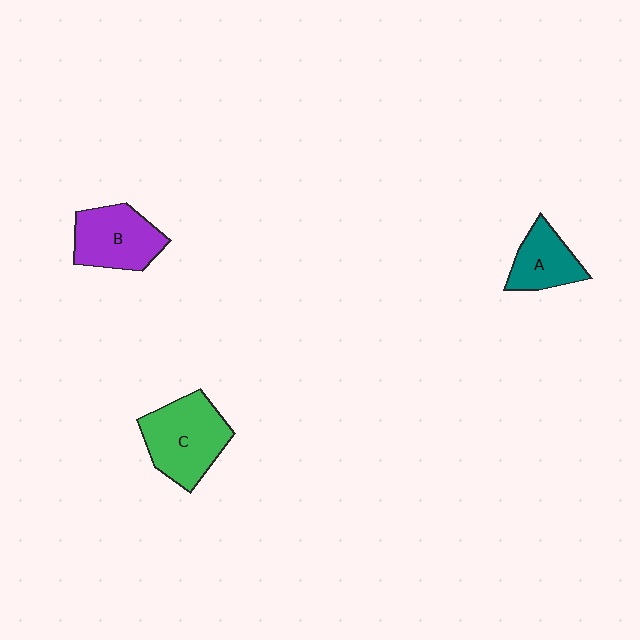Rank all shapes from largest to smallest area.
From largest to smallest: C (green), B (purple), A (teal).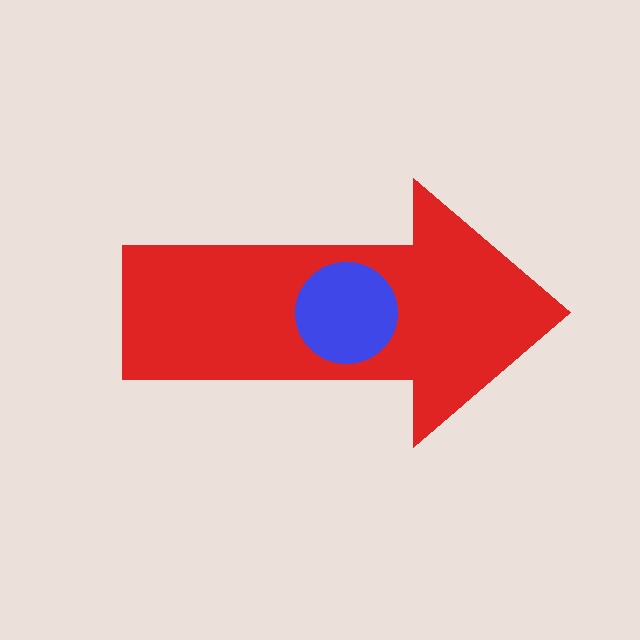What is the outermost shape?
The red arrow.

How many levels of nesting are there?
2.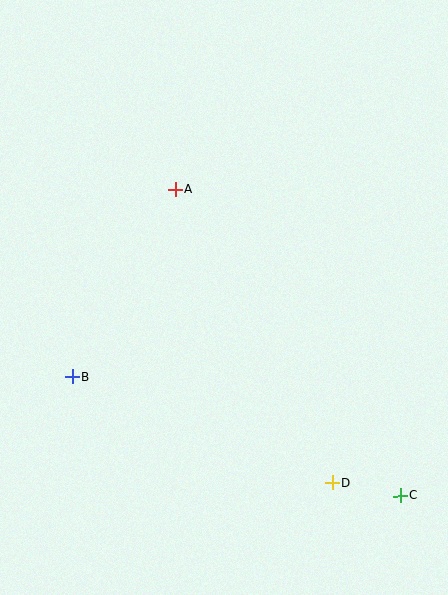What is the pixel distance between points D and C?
The distance between D and C is 70 pixels.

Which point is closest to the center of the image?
Point A at (175, 190) is closest to the center.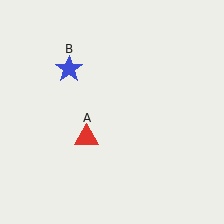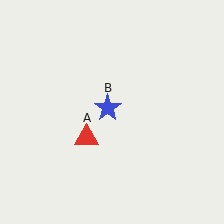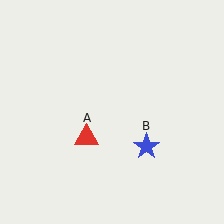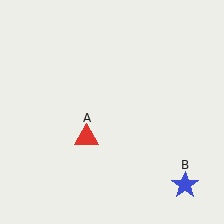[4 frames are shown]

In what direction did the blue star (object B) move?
The blue star (object B) moved down and to the right.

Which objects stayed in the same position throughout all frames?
Red triangle (object A) remained stationary.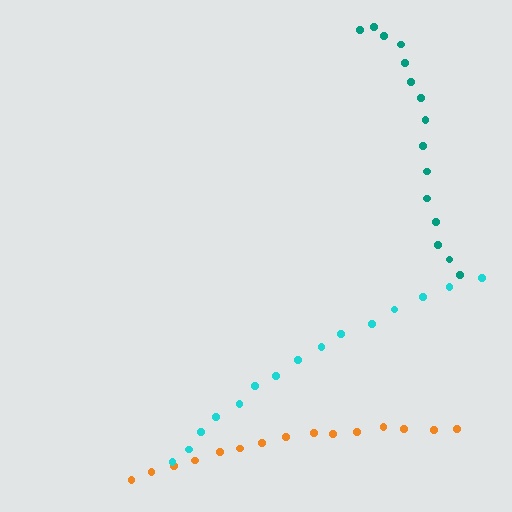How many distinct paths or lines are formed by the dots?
There are 3 distinct paths.